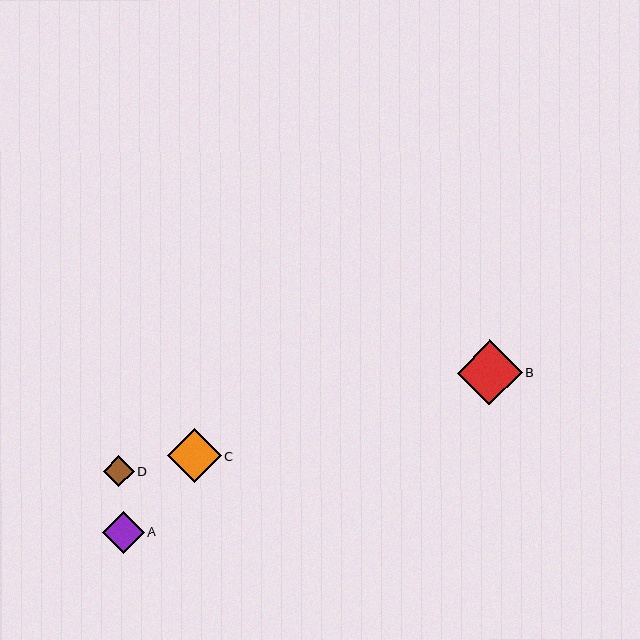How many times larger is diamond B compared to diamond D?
Diamond B is approximately 2.1 times the size of diamond D.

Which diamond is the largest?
Diamond B is the largest with a size of approximately 64 pixels.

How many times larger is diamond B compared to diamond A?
Diamond B is approximately 1.5 times the size of diamond A.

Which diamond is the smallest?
Diamond D is the smallest with a size of approximately 31 pixels.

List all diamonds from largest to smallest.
From largest to smallest: B, C, A, D.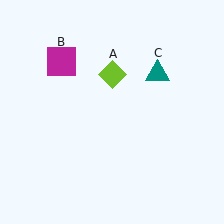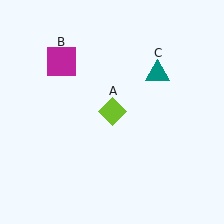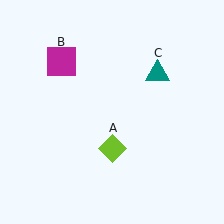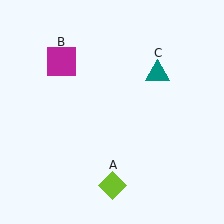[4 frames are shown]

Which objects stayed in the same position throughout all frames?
Magenta square (object B) and teal triangle (object C) remained stationary.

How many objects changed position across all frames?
1 object changed position: lime diamond (object A).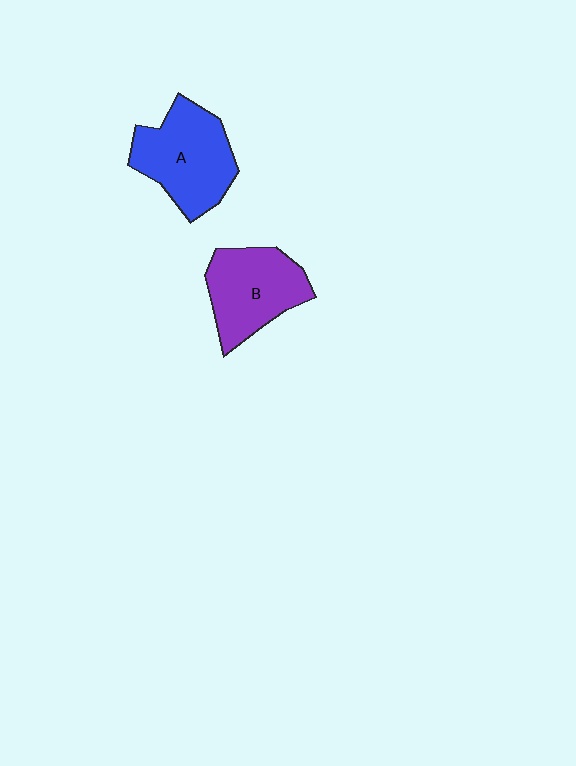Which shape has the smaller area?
Shape B (purple).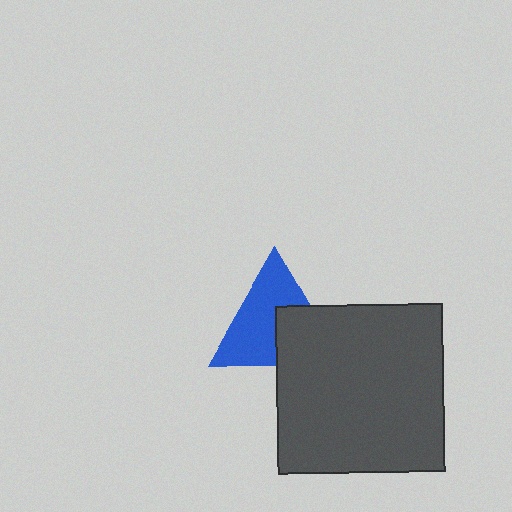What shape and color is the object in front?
The object in front is a dark gray square.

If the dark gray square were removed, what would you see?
You would see the complete blue triangle.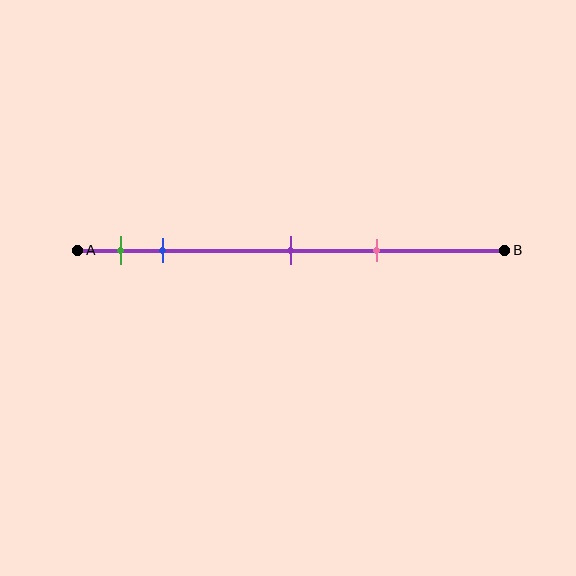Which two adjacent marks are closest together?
The green and blue marks are the closest adjacent pair.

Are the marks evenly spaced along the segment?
No, the marks are not evenly spaced.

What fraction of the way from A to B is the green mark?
The green mark is approximately 10% (0.1) of the way from A to B.